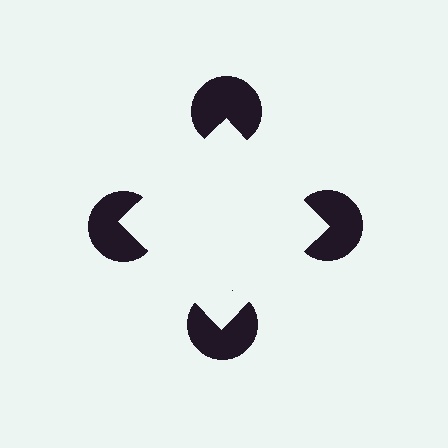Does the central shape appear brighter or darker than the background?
It typically appears slightly brighter than the background, even though no actual brightness change is drawn.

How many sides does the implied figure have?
4 sides.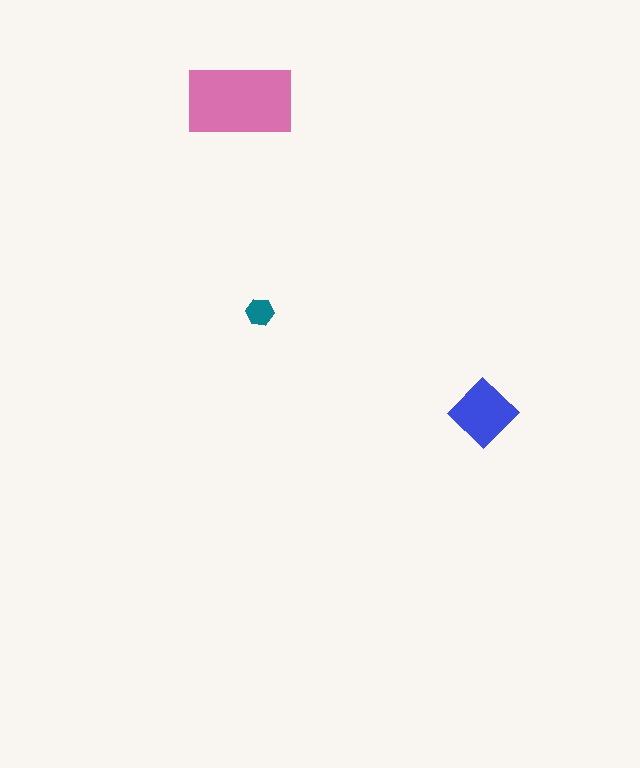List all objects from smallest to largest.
The teal hexagon, the blue diamond, the pink rectangle.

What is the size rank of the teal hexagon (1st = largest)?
3rd.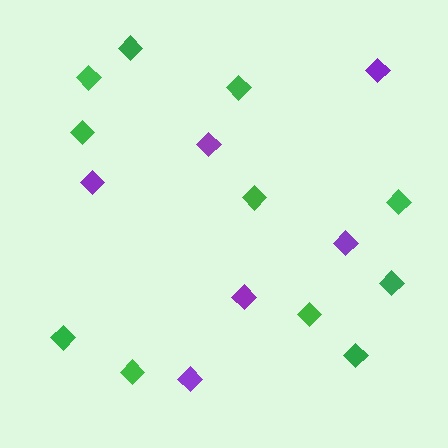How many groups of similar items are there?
There are 2 groups: one group of green diamonds (11) and one group of purple diamonds (6).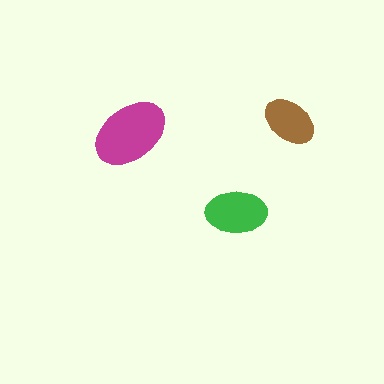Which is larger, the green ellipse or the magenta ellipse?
The magenta one.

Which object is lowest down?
The green ellipse is bottommost.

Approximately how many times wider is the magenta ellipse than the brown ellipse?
About 1.5 times wider.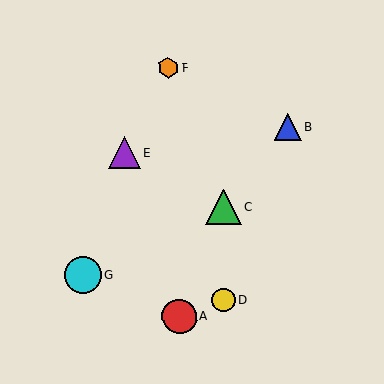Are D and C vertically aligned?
Yes, both are at x≈224.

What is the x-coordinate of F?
Object F is at x≈168.